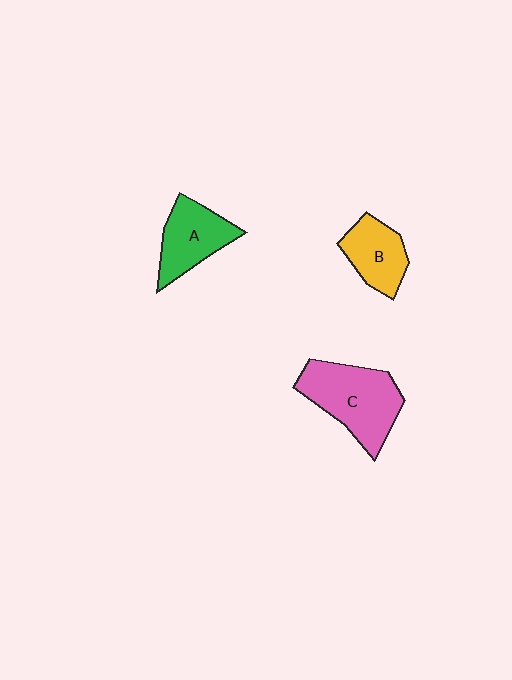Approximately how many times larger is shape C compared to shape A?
Approximately 1.4 times.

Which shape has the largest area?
Shape C (pink).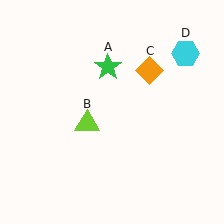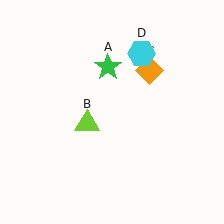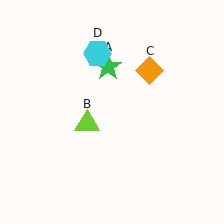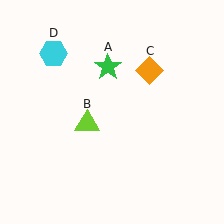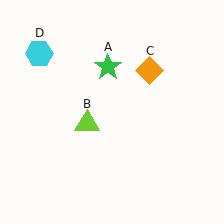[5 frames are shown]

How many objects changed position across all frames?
1 object changed position: cyan hexagon (object D).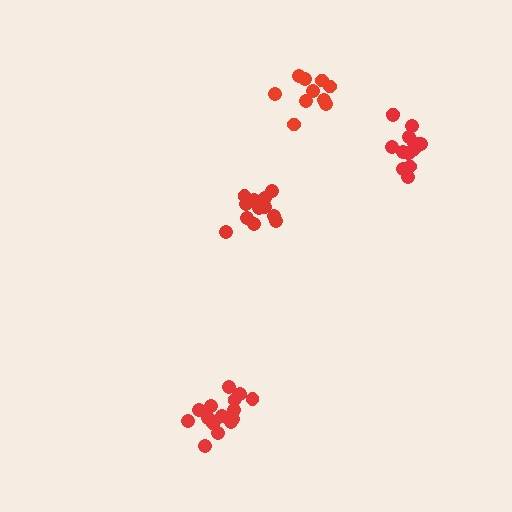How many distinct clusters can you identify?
There are 4 distinct clusters.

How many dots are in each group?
Group 1: 16 dots, Group 2: 12 dots, Group 3: 16 dots, Group 4: 10 dots (54 total).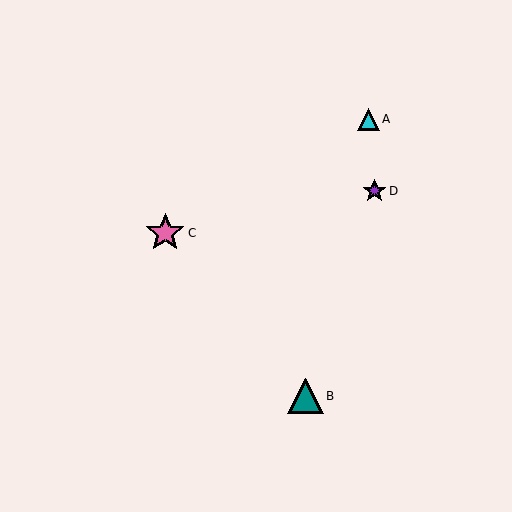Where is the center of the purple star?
The center of the purple star is at (374, 191).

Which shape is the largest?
The pink star (labeled C) is the largest.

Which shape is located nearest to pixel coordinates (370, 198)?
The purple star (labeled D) at (374, 191) is nearest to that location.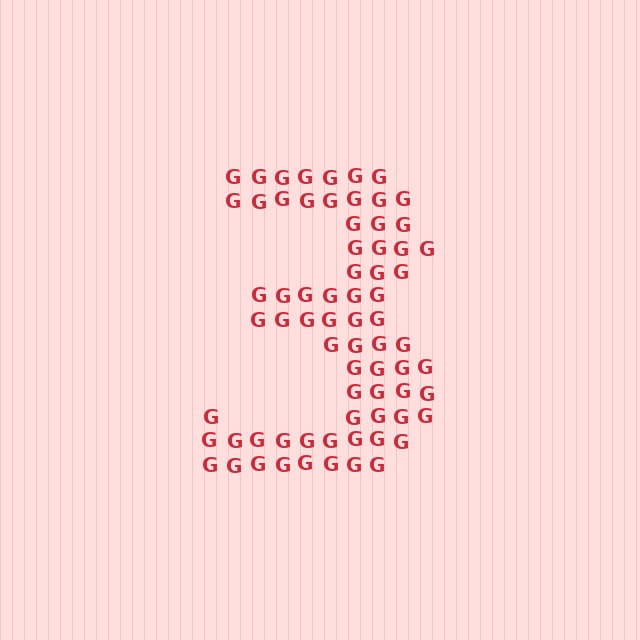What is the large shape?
The large shape is the digit 3.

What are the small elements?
The small elements are letter G's.